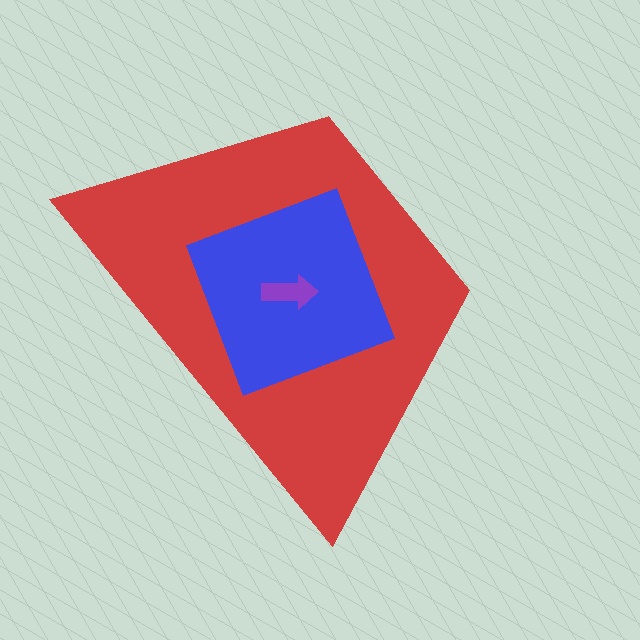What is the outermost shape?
The red trapezoid.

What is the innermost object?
The purple arrow.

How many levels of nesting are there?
3.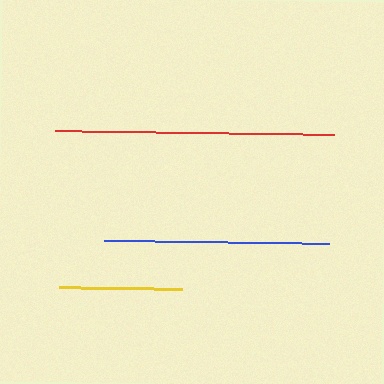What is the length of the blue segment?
The blue segment is approximately 225 pixels long.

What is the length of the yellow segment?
The yellow segment is approximately 122 pixels long.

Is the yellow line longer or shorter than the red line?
The red line is longer than the yellow line.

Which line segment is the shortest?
The yellow line is the shortest at approximately 122 pixels.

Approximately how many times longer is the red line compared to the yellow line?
The red line is approximately 2.3 times the length of the yellow line.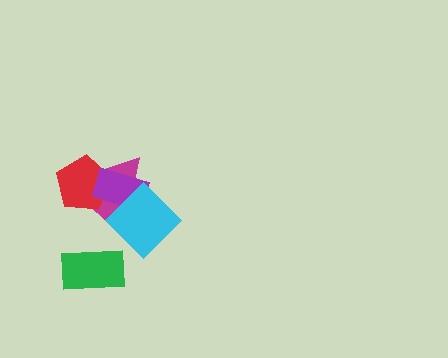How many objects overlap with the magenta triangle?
3 objects overlap with the magenta triangle.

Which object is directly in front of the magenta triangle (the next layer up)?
The red pentagon is directly in front of the magenta triangle.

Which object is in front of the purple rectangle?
The cyan diamond is in front of the purple rectangle.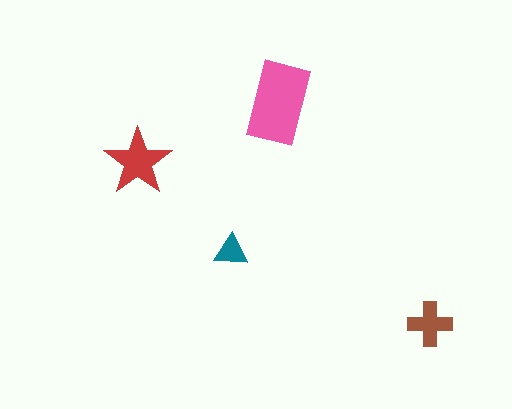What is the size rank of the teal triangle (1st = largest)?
4th.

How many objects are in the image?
There are 4 objects in the image.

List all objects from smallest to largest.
The teal triangle, the brown cross, the red star, the pink rectangle.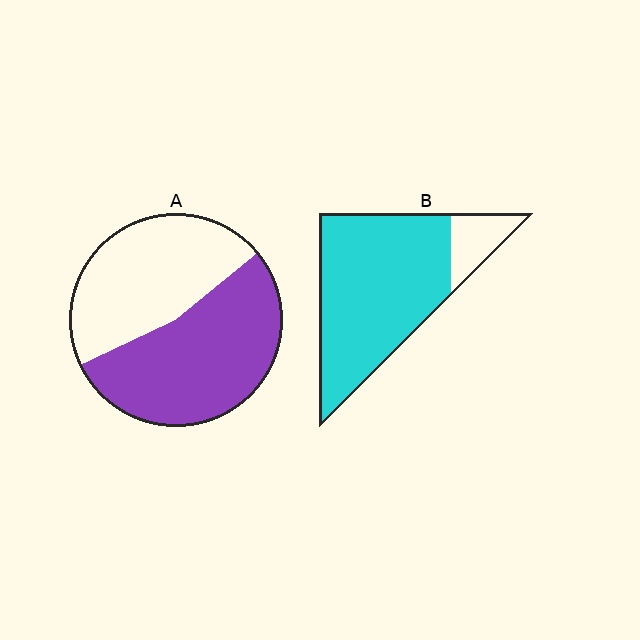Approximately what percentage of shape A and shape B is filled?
A is approximately 55% and B is approximately 85%.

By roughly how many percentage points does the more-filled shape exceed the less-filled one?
By roughly 30 percentage points (B over A).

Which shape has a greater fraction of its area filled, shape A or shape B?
Shape B.